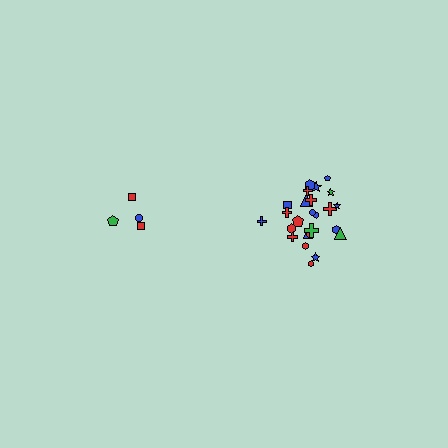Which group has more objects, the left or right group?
The right group.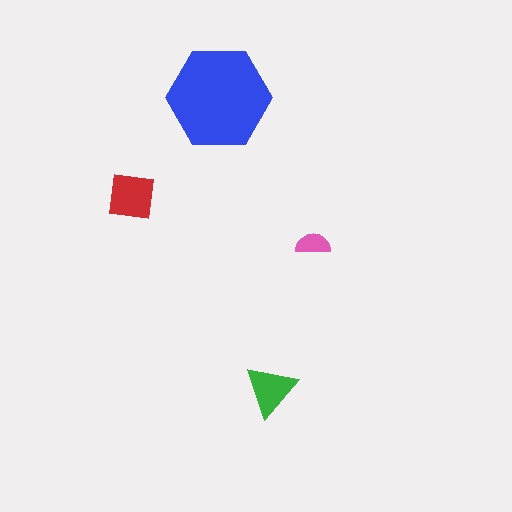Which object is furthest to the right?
The pink semicircle is rightmost.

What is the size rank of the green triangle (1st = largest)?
3rd.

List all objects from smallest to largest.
The pink semicircle, the green triangle, the red square, the blue hexagon.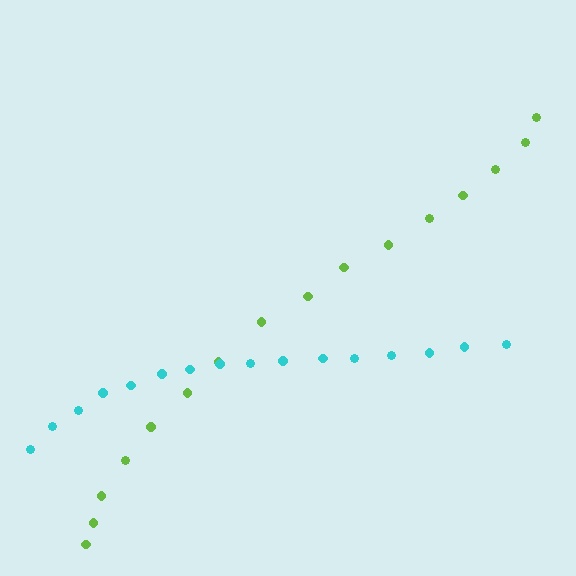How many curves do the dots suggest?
There are 2 distinct paths.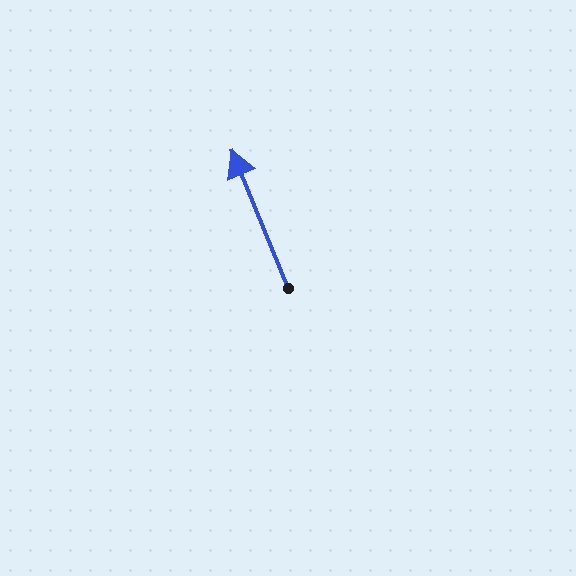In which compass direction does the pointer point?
North.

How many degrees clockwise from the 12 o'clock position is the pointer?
Approximately 338 degrees.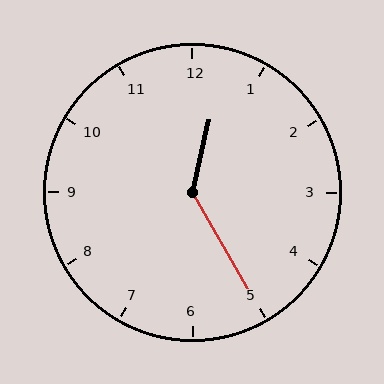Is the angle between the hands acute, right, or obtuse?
It is obtuse.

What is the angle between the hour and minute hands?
Approximately 138 degrees.